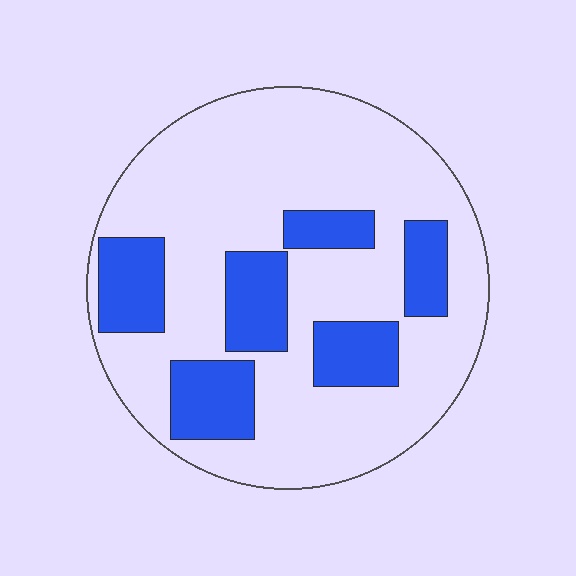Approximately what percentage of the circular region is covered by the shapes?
Approximately 25%.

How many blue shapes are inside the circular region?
6.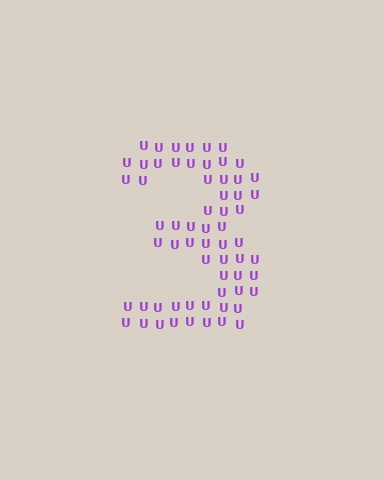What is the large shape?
The large shape is the digit 3.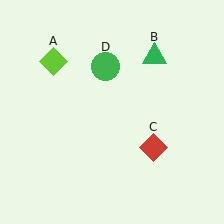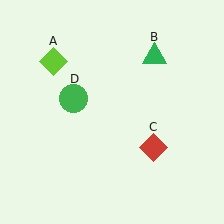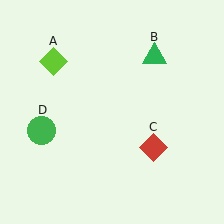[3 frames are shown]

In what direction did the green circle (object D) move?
The green circle (object D) moved down and to the left.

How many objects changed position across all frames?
1 object changed position: green circle (object D).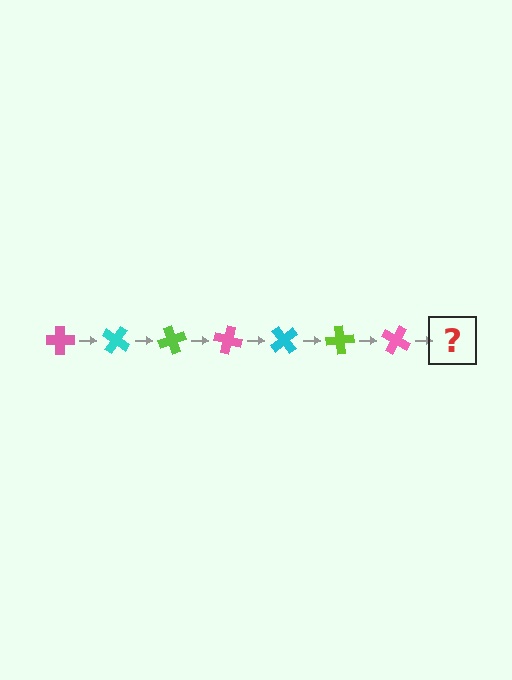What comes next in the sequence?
The next element should be a cyan cross, rotated 245 degrees from the start.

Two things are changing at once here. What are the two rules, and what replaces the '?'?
The two rules are that it rotates 35 degrees each step and the color cycles through pink, cyan, and lime. The '?' should be a cyan cross, rotated 245 degrees from the start.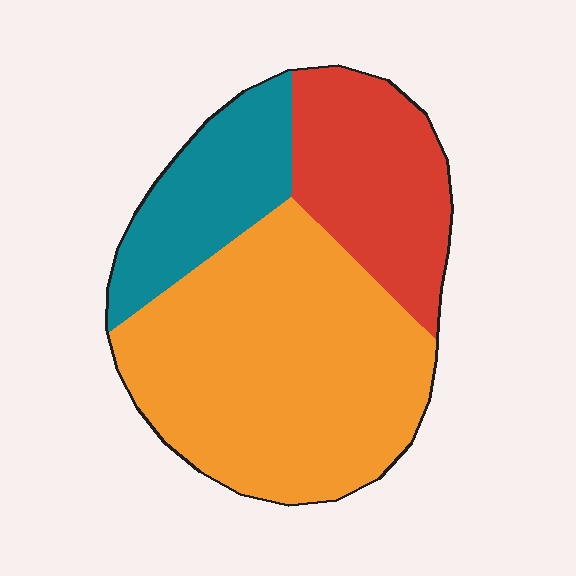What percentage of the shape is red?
Red takes up about one quarter (1/4) of the shape.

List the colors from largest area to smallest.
From largest to smallest: orange, red, teal.